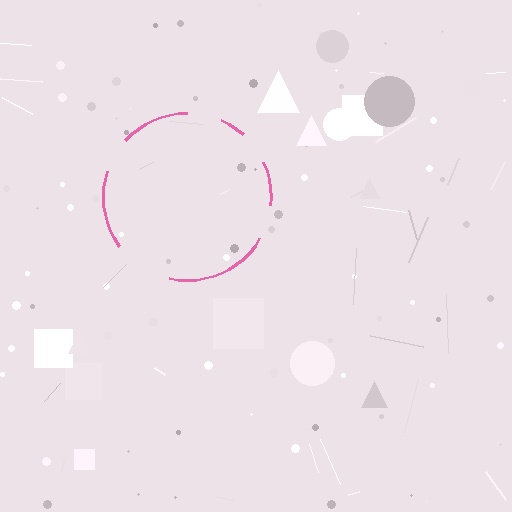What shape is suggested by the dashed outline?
The dashed outline suggests a circle.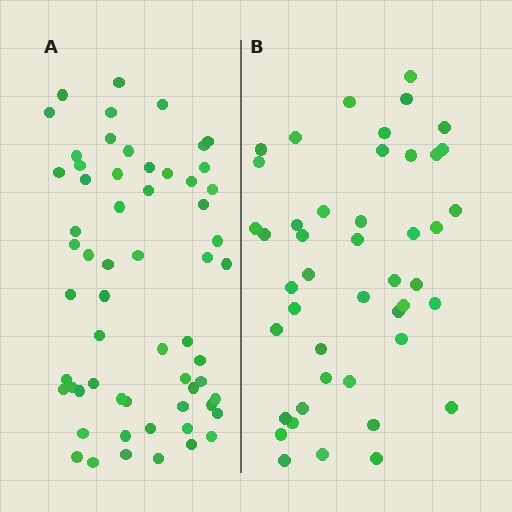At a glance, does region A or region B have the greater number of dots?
Region A (the left region) has more dots.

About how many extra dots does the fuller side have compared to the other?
Region A has approximately 15 more dots than region B.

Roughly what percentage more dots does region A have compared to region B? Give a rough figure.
About 35% more.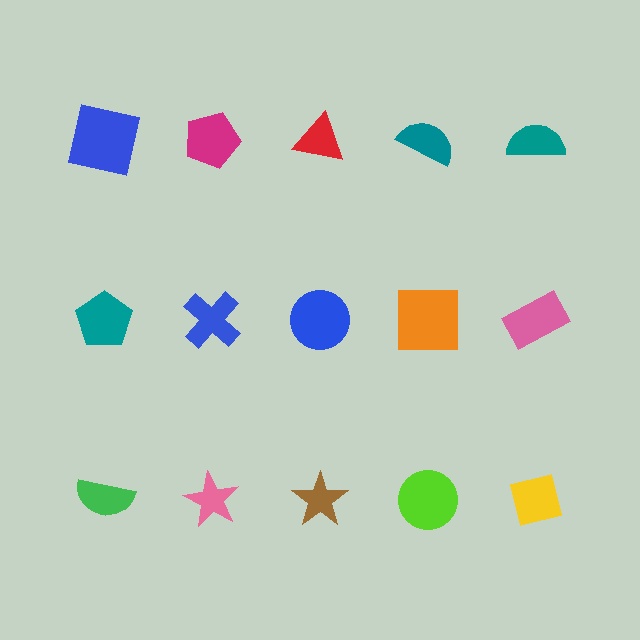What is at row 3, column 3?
A brown star.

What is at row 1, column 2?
A magenta pentagon.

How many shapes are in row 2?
5 shapes.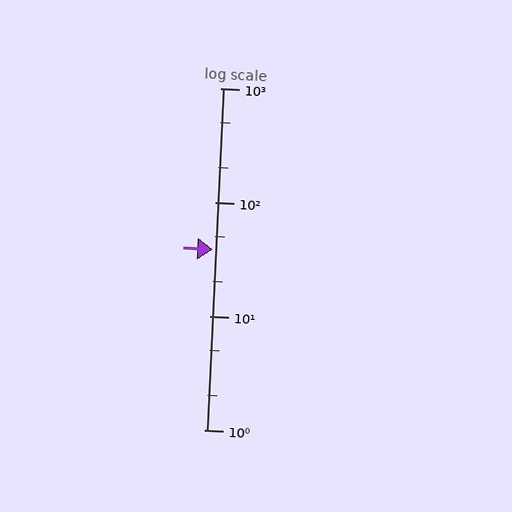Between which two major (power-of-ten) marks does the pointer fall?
The pointer is between 10 and 100.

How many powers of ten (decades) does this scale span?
The scale spans 3 decades, from 1 to 1000.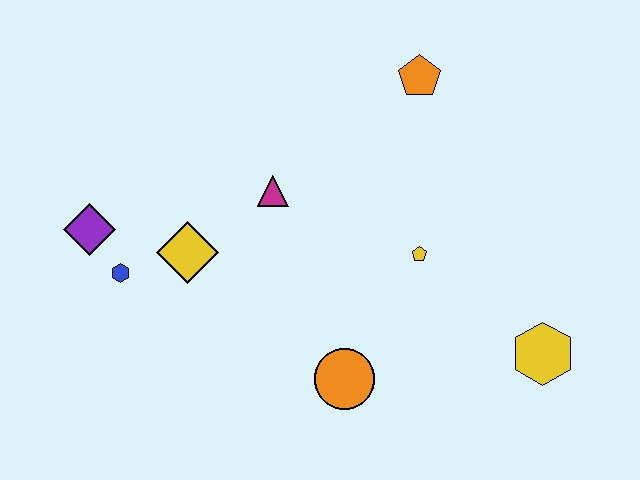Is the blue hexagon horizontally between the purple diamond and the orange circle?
Yes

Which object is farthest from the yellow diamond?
The yellow hexagon is farthest from the yellow diamond.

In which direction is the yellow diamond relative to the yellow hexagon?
The yellow diamond is to the left of the yellow hexagon.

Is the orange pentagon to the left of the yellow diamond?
No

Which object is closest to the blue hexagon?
The purple diamond is closest to the blue hexagon.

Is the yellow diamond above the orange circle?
Yes